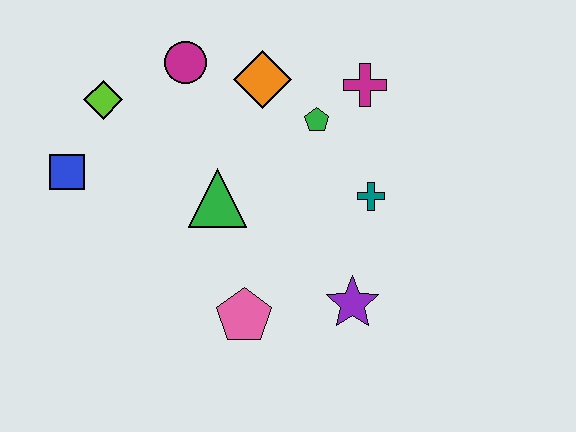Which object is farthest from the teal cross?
The blue square is farthest from the teal cross.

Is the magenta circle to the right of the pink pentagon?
No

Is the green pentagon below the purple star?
No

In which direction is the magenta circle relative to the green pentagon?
The magenta circle is to the left of the green pentagon.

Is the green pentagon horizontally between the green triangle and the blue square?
No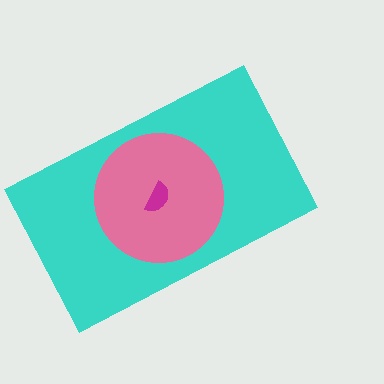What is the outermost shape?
The cyan rectangle.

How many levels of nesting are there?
3.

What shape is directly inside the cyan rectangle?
The pink circle.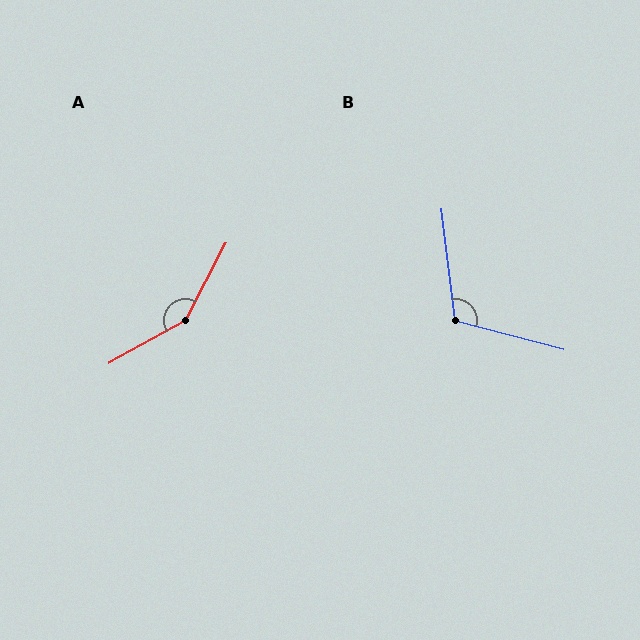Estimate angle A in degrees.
Approximately 146 degrees.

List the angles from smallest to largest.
B (112°), A (146°).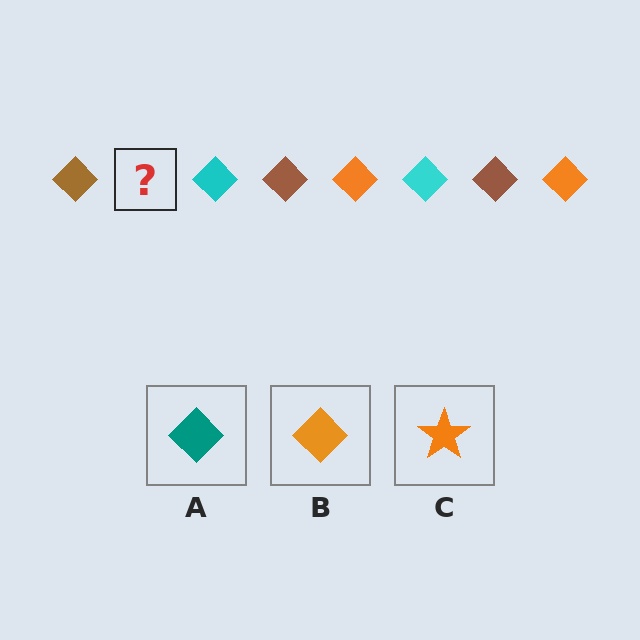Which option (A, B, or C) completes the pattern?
B.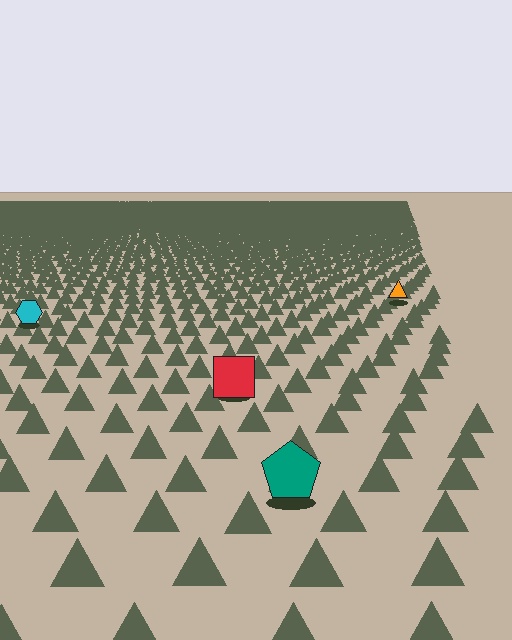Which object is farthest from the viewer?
The orange triangle is farthest from the viewer. It appears smaller and the ground texture around it is denser.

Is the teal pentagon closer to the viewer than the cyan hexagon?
Yes. The teal pentagon is closer — you can tell from the texture gradient: the ground texture is coarser near it.